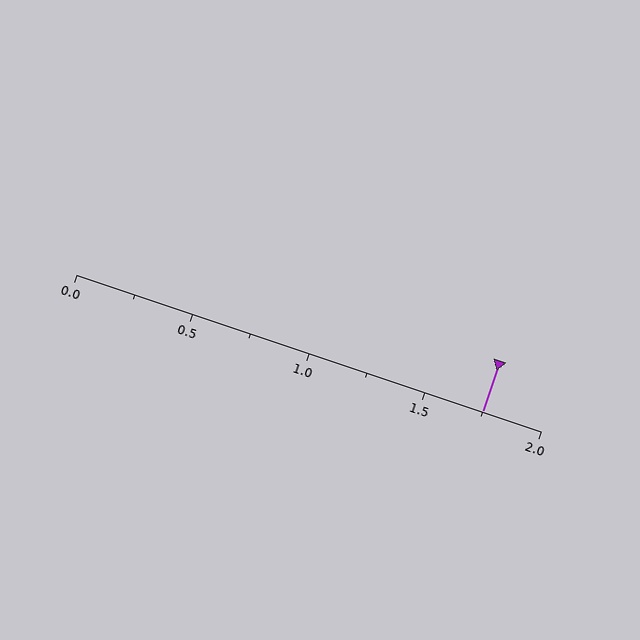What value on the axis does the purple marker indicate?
The marker indicates approximately 1.75.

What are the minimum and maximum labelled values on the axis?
The axis runs from 0.0 to 2.0.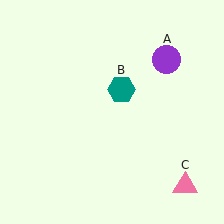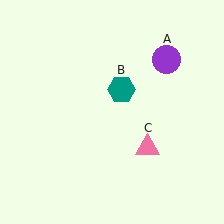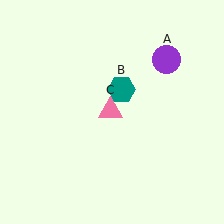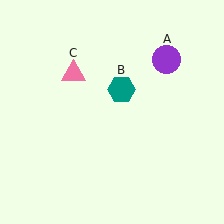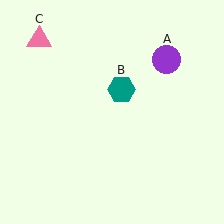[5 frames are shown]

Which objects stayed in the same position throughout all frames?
Purple circle (object A) and teal hexagon (object B) remained stationary.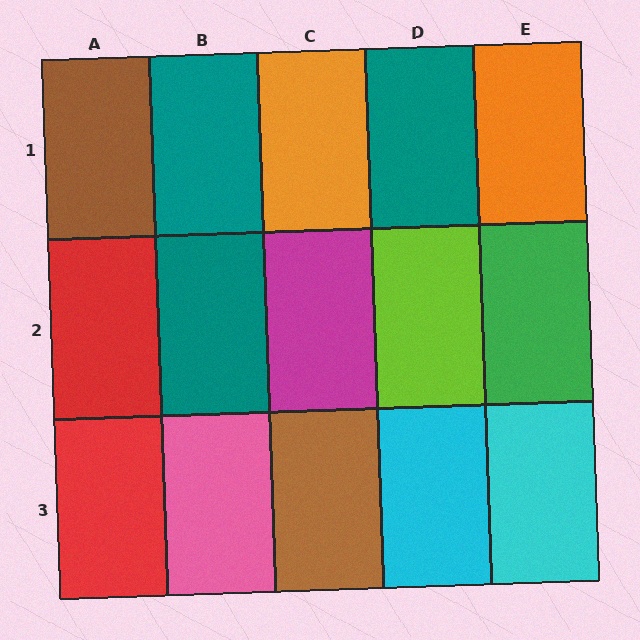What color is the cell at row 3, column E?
Cyan.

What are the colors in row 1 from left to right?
Brown, teal, orange, teal, orange.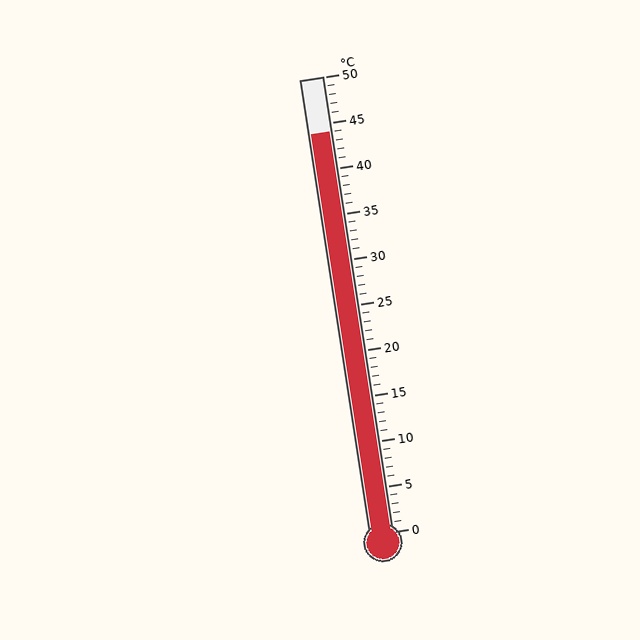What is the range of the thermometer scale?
The thermometer scale ranges from 0°C to 50°C.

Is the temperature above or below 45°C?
The temperature is below 45°C.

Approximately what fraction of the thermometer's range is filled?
The thermometer is filled to approximately 90% of its range.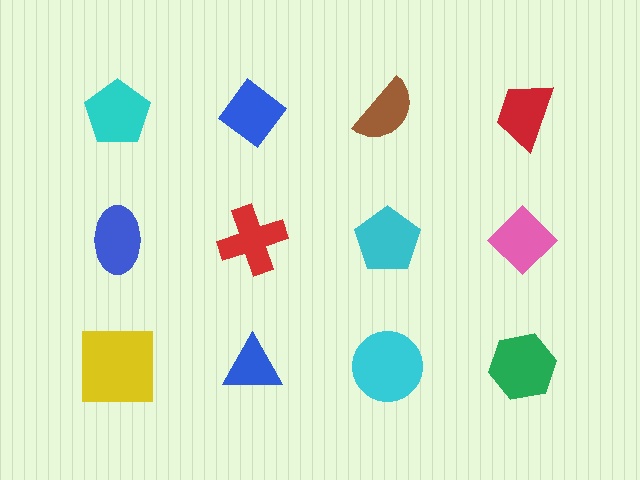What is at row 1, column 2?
A blue diamond.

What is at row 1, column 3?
A brown semicircle.